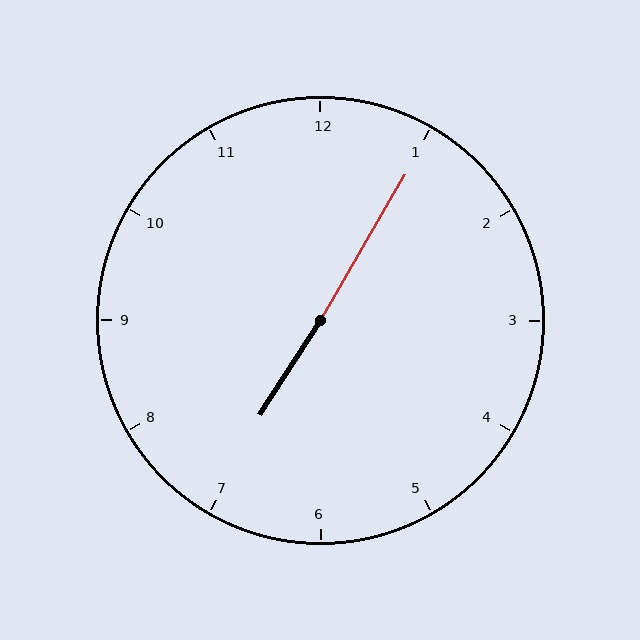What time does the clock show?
7:05.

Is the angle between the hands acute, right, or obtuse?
It is obtuse.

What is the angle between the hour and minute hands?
Approximately 178 degrees.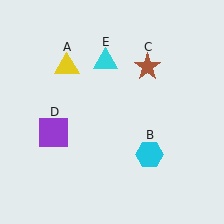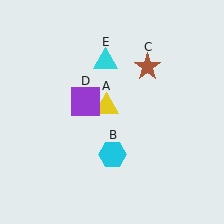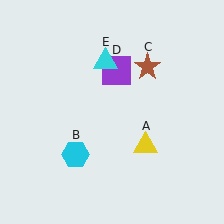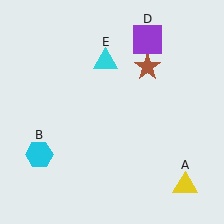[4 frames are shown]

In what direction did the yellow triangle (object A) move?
The yellow triangle (object A) moved down and to the right.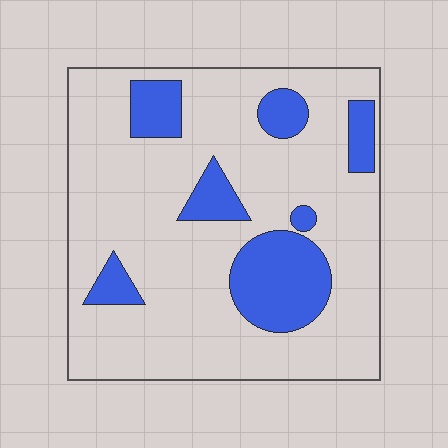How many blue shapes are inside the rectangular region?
7.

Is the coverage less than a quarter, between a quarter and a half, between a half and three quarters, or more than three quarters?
Less than a quarter.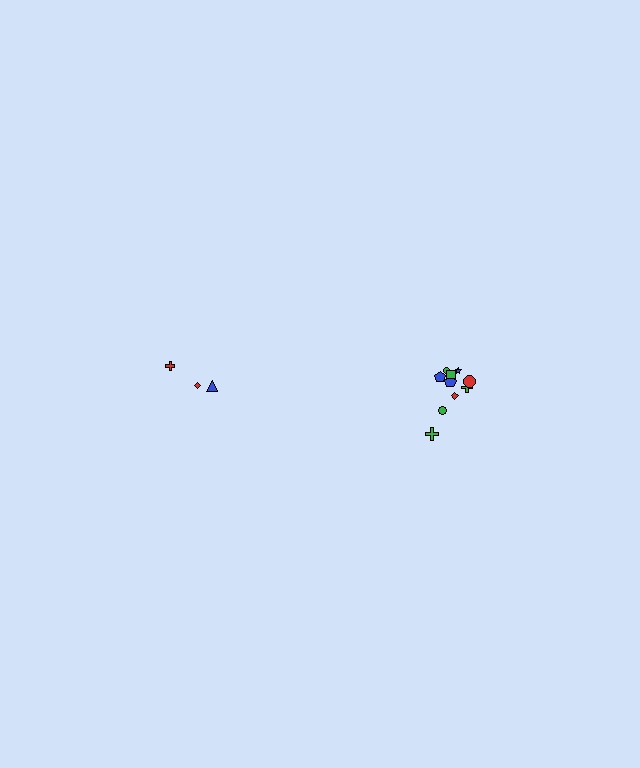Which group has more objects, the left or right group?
The right group.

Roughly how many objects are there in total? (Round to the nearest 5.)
Roughly 15 objects in total.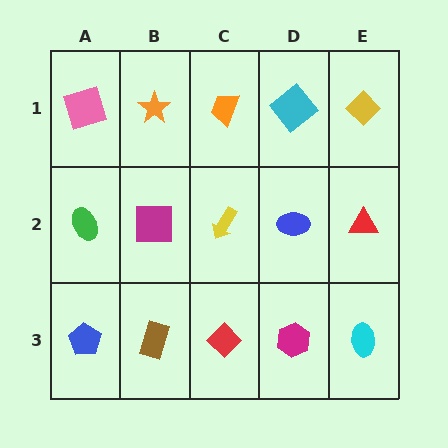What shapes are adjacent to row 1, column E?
A red triangle (row 2, column E), a cyan diamond (row 1, column D).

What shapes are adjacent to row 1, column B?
A magenta square (row 2, column B), a pink square (row 1, column A), an orange trapezoid (row 1, column C).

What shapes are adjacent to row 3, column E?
A red triangle (row 2, column E), a magenta hexagon (row 3, column D).